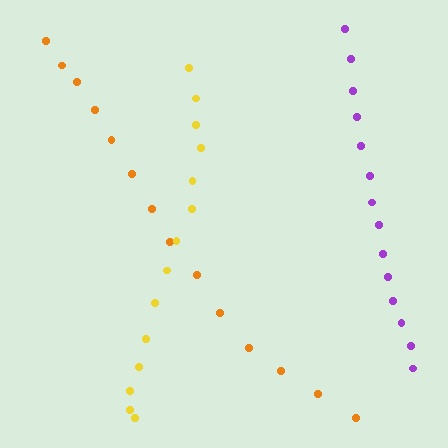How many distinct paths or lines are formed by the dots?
There are 3 distinct paths.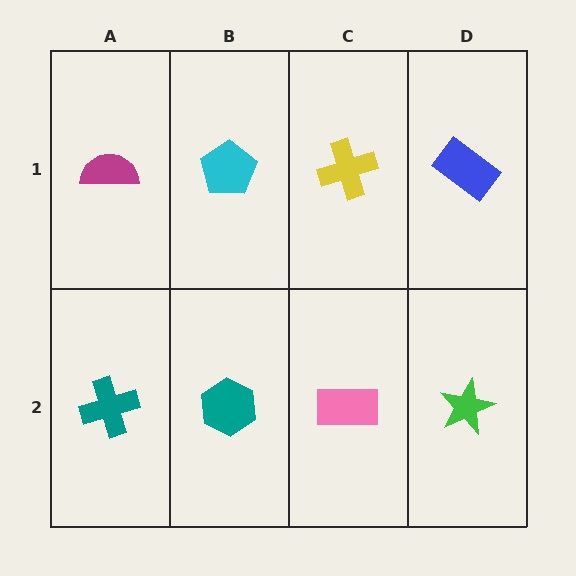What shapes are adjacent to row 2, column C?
A yellow cross (row 1, column C), a teal hexagon (row 2, column B), a green star (row 2, column D).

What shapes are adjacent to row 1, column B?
A teal hexagon (row 2, column B), a magenta semicircle (row 1, column A), a yellow cross (row 1, column C).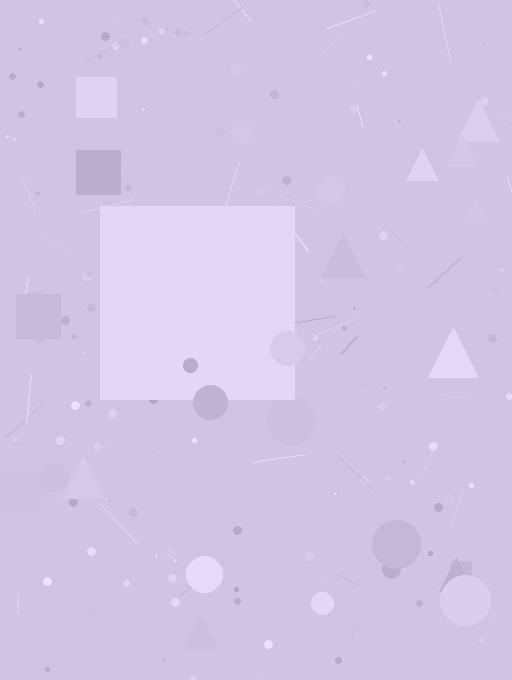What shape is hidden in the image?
A square is hidden in the image.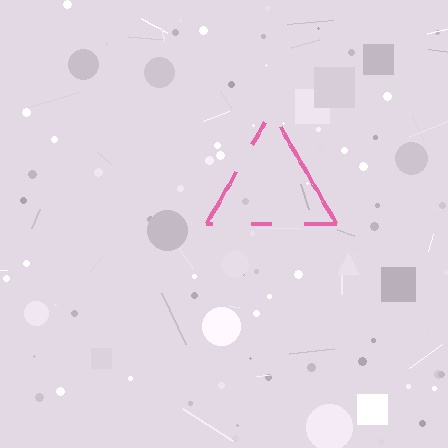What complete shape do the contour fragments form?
The contour fragments form a triangle.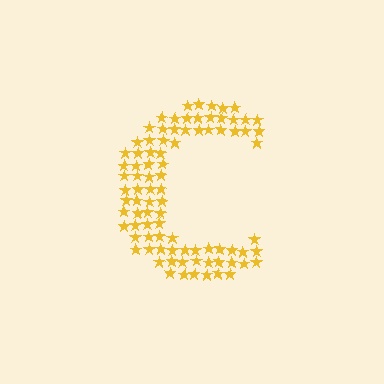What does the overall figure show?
The overall figure shows the letter C.